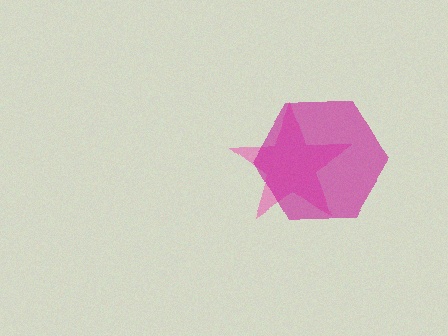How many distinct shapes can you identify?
There are 2 distinct shapes: a pink star, a magenta hexagon.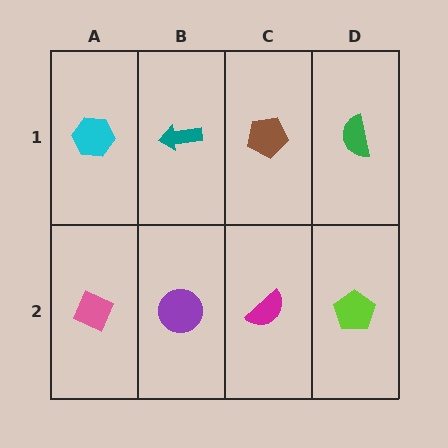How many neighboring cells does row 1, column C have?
3.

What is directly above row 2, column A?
A cyan hexagon.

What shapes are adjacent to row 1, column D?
A lime pentagon (row 2, column D), a brown pentagon (row 1, column C).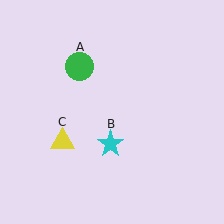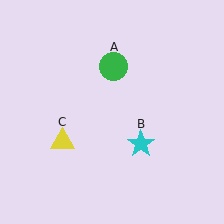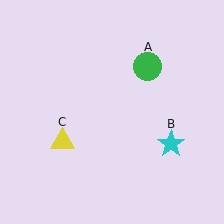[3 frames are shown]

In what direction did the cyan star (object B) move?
The cyan star (object B) moved right.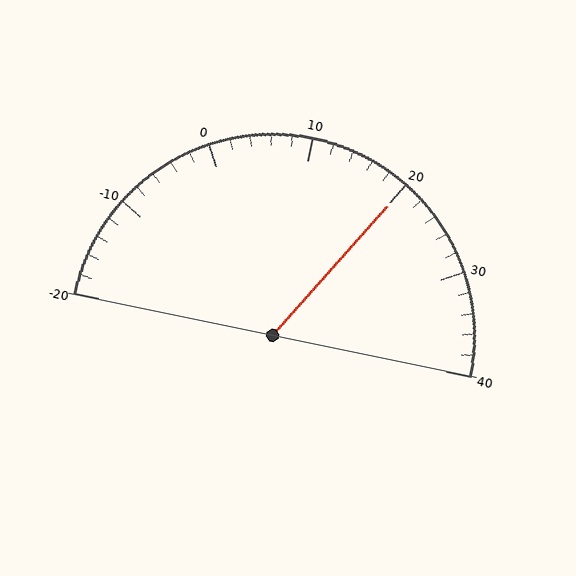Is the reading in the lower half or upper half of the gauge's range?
The reading is in the upper half of the range (-20 to 40).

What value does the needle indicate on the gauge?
The needle indicates approximately 20.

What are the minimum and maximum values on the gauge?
The gauge ranges from -20 to 40.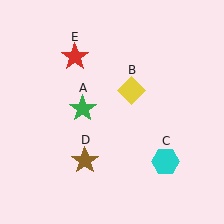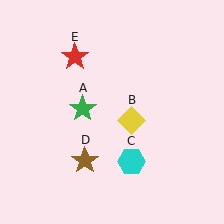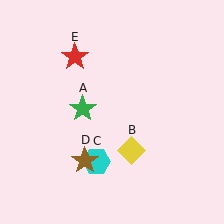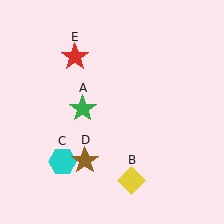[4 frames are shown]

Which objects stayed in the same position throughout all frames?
Green star (object A) and brown star (object D) and red star (object E) remained stationary.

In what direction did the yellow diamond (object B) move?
The yellow diamond (object B) moved down.